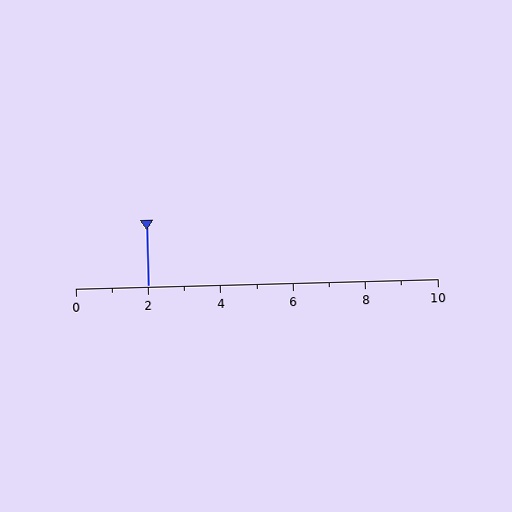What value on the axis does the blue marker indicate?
The marker indicates approximately 2.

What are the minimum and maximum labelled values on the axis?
The axis runs from 0 to 10.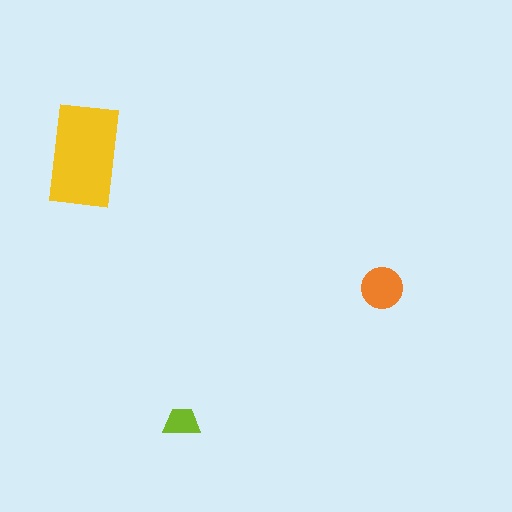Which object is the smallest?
The lime trapezoid.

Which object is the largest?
The yellow rectangle.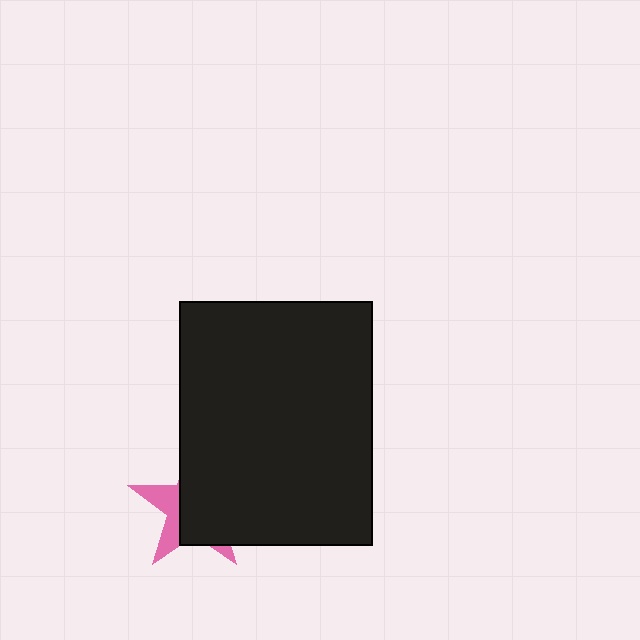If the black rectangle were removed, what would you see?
You would see the complete pink star.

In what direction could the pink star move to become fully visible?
The pink star could move left. That would shift it out from behind the black rectangle entirely.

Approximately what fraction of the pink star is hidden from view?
Roughly 67% of the pink star is hidden behind the black rectangle.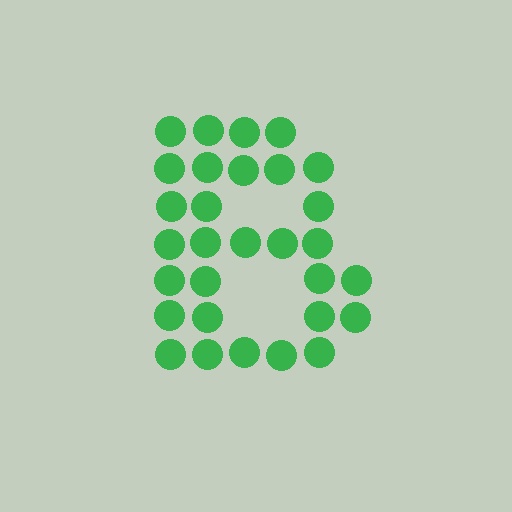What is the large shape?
The large shape is the letter B.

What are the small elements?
The small elements are circles.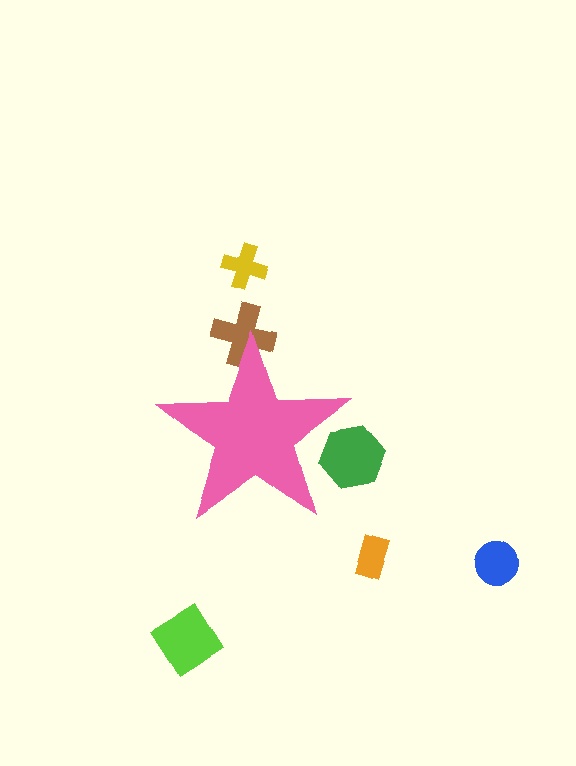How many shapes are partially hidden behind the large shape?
2 shapes are partially hidden.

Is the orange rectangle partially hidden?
No, the orange rectangle is fully visible.